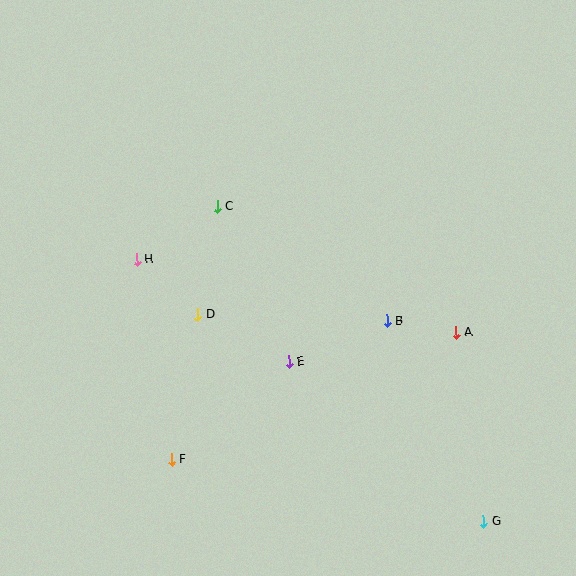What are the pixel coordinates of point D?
Point D is at (198, 315).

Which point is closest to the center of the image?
Point E at (289, 362) is closest to the center.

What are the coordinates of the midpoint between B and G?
The midpoint between B and G is at (435, 421).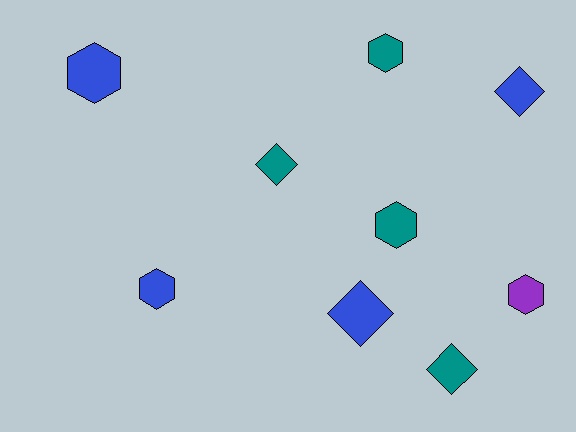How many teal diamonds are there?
There are 2 teal diamonds.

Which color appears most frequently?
Teal, with 4 objects.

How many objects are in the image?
There are 9 objects.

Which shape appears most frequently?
Hexagon, with 5 objects.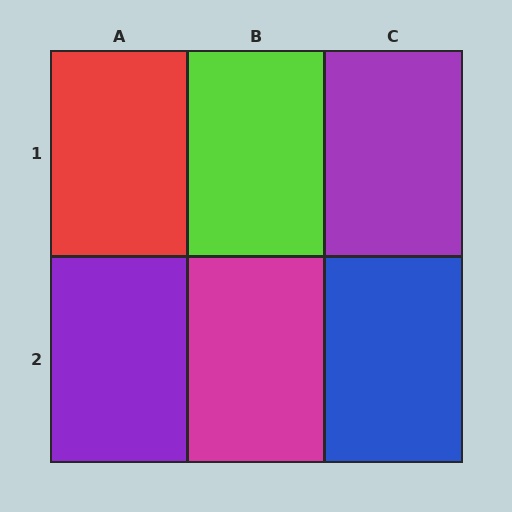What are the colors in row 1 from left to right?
Red, lime, purple.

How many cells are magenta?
1 cell is magenta.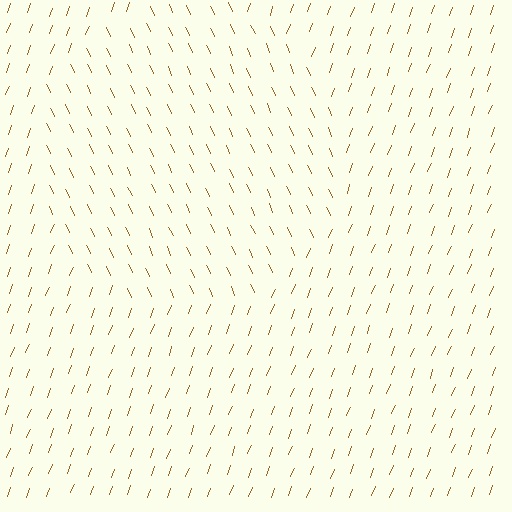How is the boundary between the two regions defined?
The boundary is defined purely by a change in line orientation (approximately 45 degrees difference). All lines are the same color and thickness.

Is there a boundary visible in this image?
Yes, there is a texture boundary formed by a change in line orientation.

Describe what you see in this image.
The image is filled with small brown line segments. A circle region in the image has lines oriented differently from the surrounding lines, creating a visible texture boundary.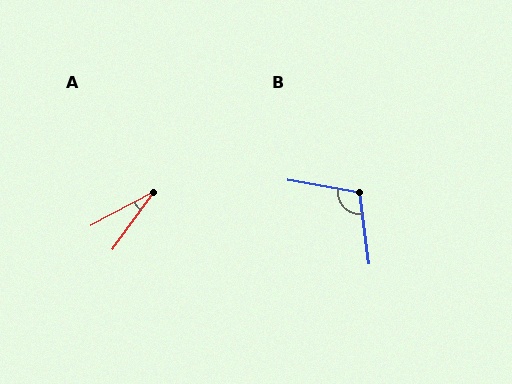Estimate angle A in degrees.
Approximately 26 degrees.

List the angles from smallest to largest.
A (26°), B (107°).